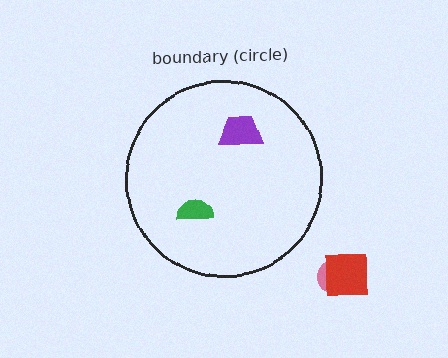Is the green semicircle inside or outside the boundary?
Inside.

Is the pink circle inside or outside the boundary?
Outside.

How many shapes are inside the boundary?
2 inside, 2 outside.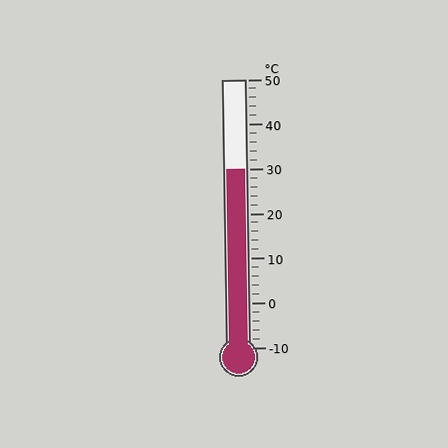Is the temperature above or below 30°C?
The temperature is at 30°C.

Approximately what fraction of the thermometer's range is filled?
The thermometer is filled to approximately 65% of its range.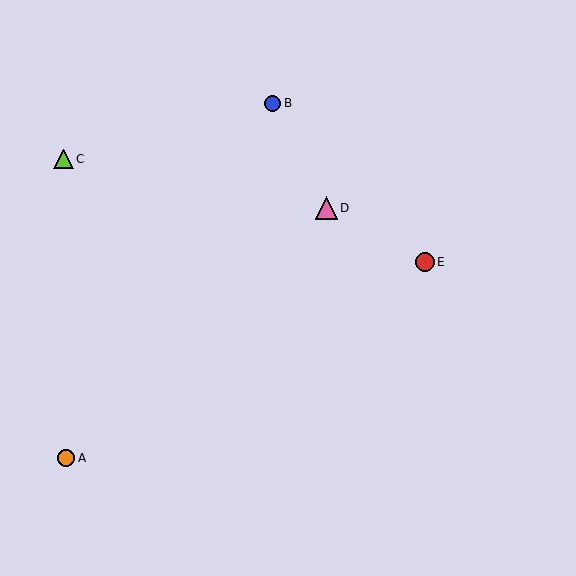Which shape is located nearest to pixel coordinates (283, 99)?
The blue circle (labeled B) at (273, 103) is nearest to that location.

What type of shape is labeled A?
Shape A is an orange circle.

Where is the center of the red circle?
The center of the red circle is at (425, 262).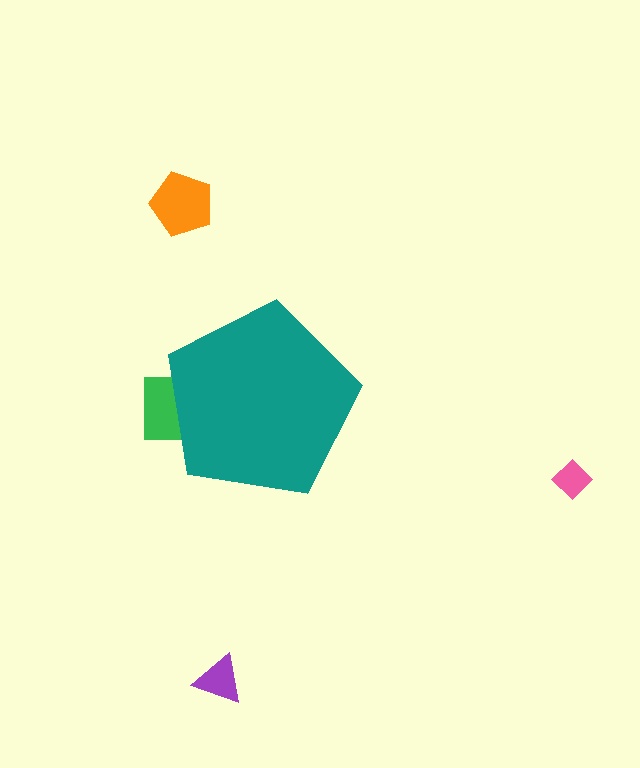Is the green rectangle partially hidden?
Yes, the green rectangle is partially hidden behind the teal pentagon.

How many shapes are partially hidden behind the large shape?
1 shape is partially hidden.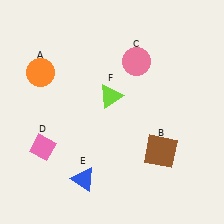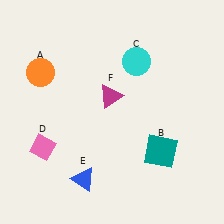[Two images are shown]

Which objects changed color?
B changed from brown to teal. C changed from pink to cyan. F changed from lime to magenta.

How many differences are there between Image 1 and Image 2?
There are 3 differences between the two images.